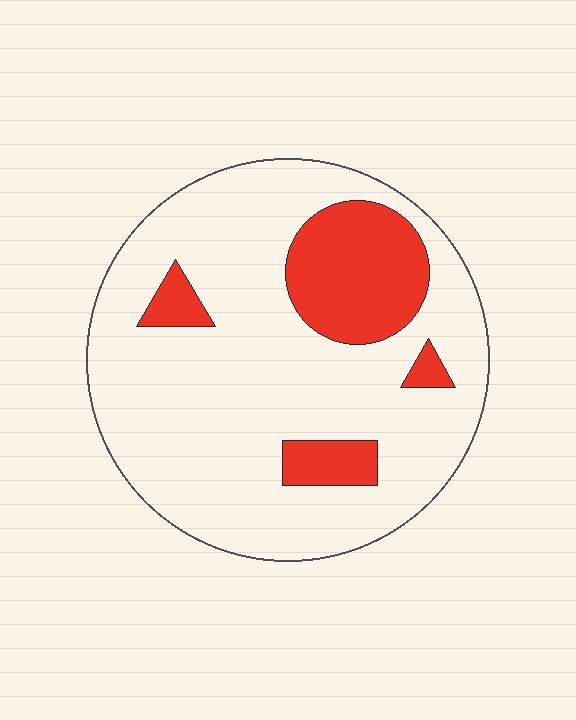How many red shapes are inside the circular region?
4.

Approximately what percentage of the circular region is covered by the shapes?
Approximately 20%.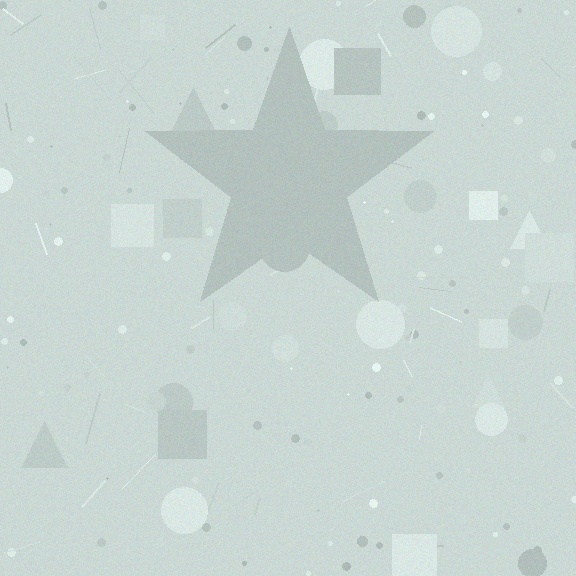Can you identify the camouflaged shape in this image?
The camouflaged shape is a star.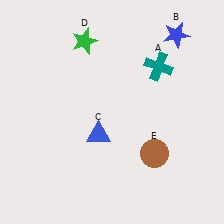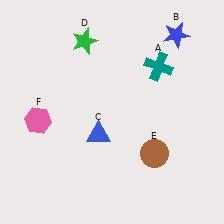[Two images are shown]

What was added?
A pink hexagon (F) was added in Image 2.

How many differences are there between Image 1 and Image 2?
There is 1 difference between the two images.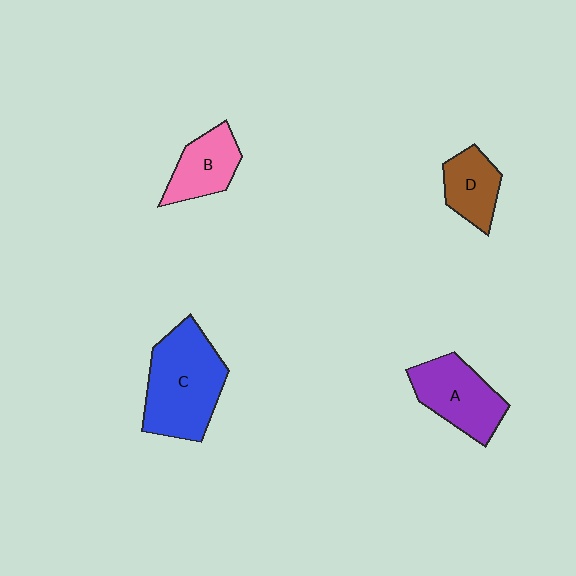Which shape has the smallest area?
Shape D (brown).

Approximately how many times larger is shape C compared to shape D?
Approximately 2.1 times.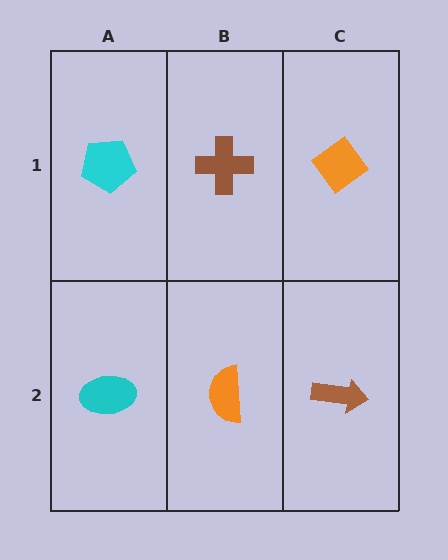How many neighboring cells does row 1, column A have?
2.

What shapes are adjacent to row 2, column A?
A cyan pentagon (row 1, column A), an orange semicircle (row 2, column B).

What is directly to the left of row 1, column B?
A cyan pentagon.